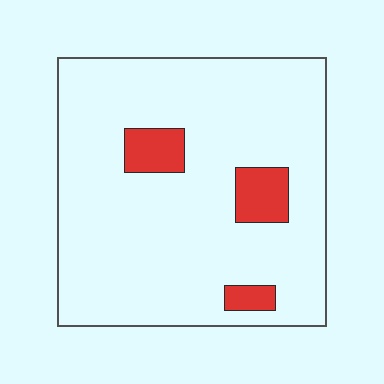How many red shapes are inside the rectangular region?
3.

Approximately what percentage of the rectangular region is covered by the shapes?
Approximately 10%.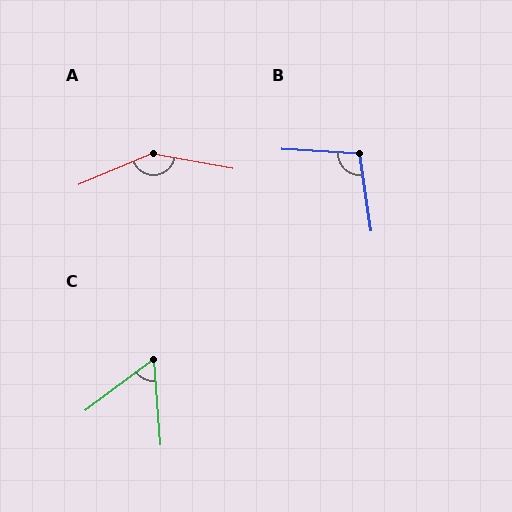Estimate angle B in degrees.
Approximately 102 degrees.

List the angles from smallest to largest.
C (57°), B (102°), A (147°).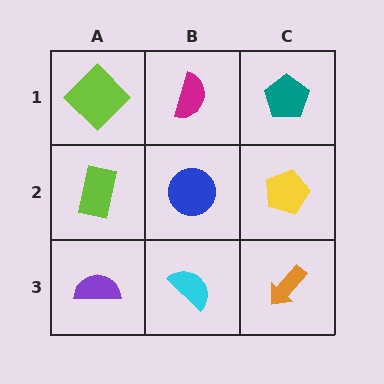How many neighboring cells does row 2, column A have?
3.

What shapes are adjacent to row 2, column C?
A teal pentagon (row 1, column C), an orange arrow (row 3, column C), a blue circle (row 2, column B).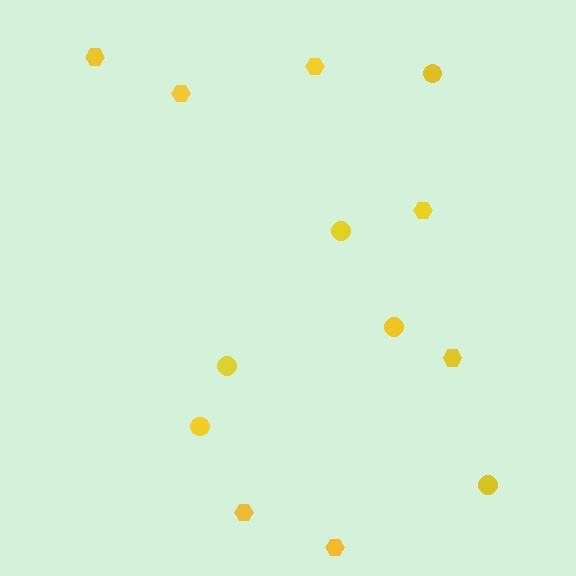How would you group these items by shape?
There are 2 groups: one group of hexagons (7) and one group of circles (6).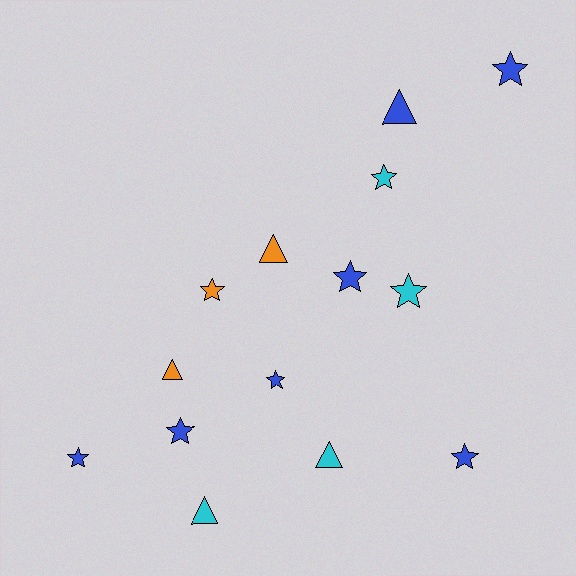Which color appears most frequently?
Blue, with 7 objects.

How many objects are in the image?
There are 14 objects.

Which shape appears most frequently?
Star, with 9 objects.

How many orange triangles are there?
There are 2 orange triangles.